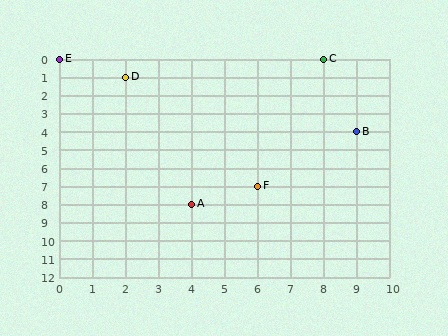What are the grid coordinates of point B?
Point B is at grid coordinates (9, 4).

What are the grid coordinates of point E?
Point E is at grid coordinates (0, 0).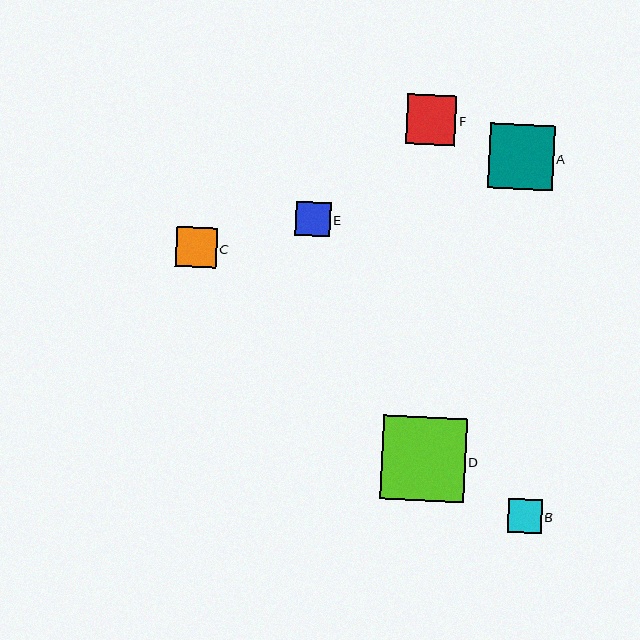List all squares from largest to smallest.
From largest to smallest: D, A, F, C, E, B.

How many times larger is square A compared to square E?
Square A is approximately 1.9 times the size of square E.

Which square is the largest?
Square D is the largest with a size of approximately 84 pixels.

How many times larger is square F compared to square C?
Square F is approximately 1.2 times the size of square C.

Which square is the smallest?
Square B is the smallest with a size of approximately 34 pixels.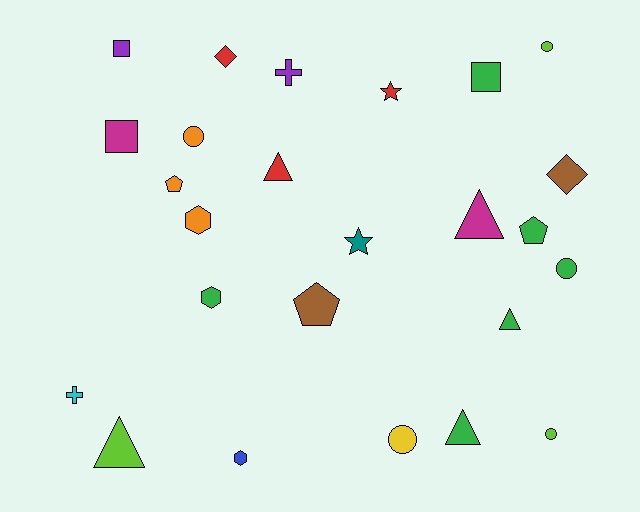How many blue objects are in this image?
There is 1 blue object.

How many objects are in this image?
There are 25 objects.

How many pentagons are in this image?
There are 3 pentagons.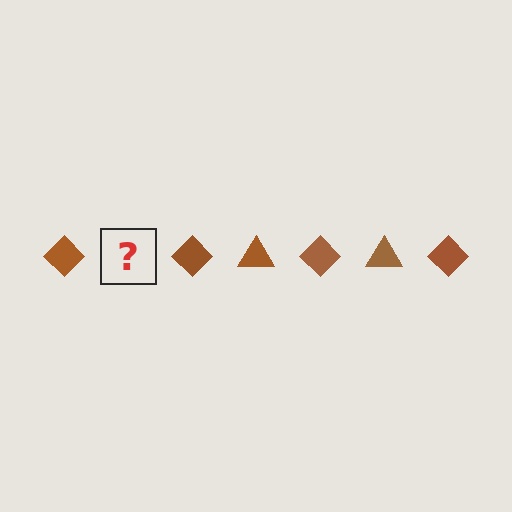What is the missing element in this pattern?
The missing element is a brown triangle.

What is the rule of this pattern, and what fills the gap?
The rule is that the pattern cycles through diamond, triangle shapes in brown. The gap should be filled with a brown triangle.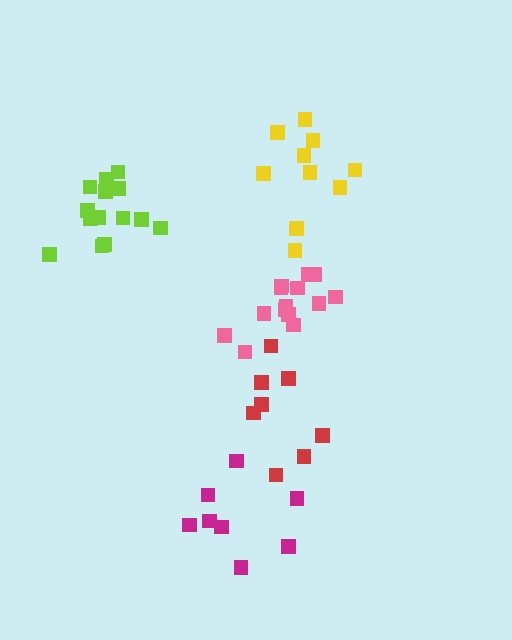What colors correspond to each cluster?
The clusters are colored: pink, yellow, lime, magenta, red.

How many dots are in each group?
Group 1: 14 dots, Group 2: 10 dots, Group 3: 14 dots, Group 4: 8 dots, Group 5: 8 dots (54 total).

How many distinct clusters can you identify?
There are 5 distinct clusters.